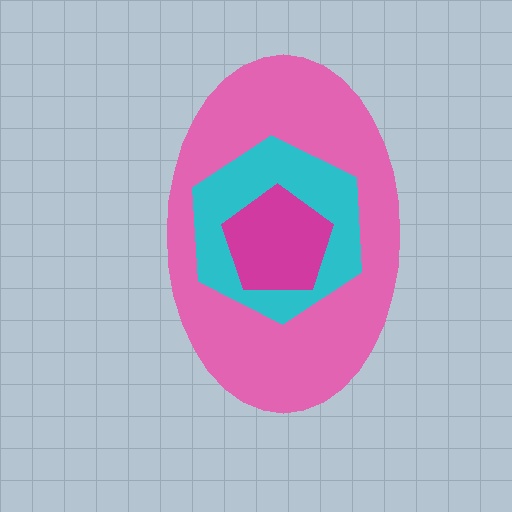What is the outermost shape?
The pink ellipse.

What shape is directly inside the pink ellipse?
The cyan hexagon.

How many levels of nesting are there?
3.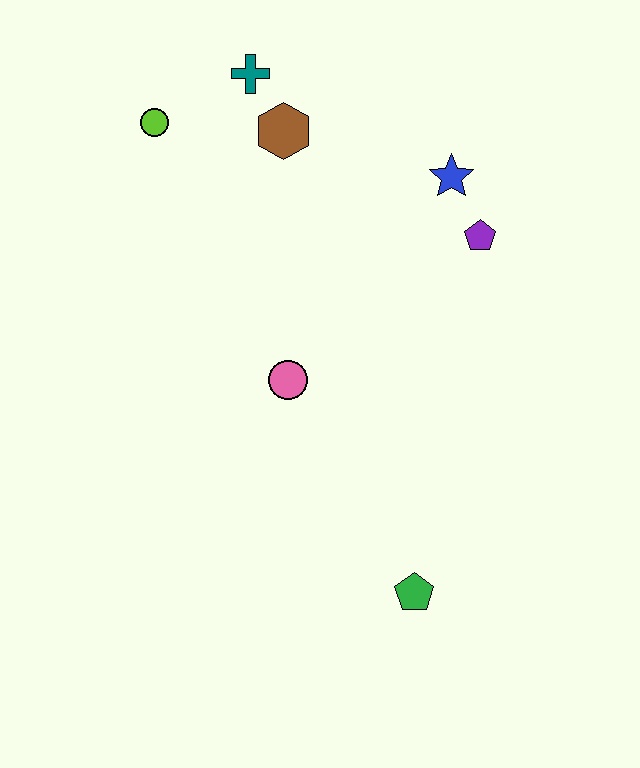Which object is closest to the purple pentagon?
The blue star is closest to the purple pentagon.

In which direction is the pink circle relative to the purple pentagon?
The pink circle is to the left of the purple pentagon.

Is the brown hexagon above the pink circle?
Yes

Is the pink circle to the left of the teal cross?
No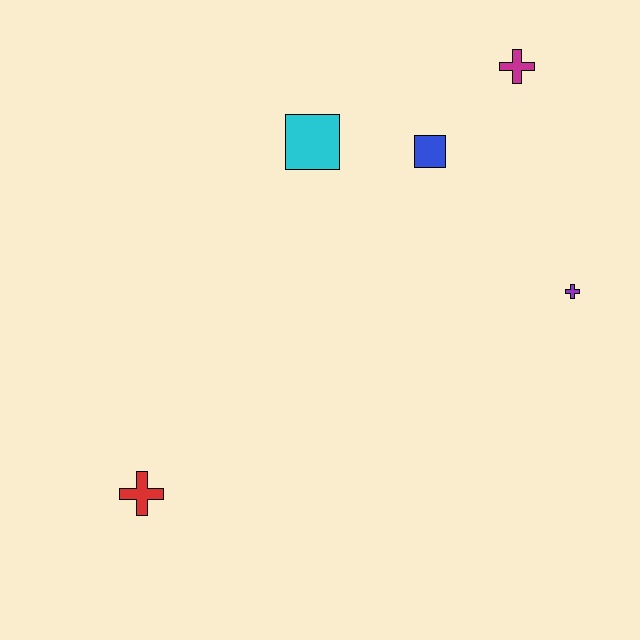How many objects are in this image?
There are 5 objects.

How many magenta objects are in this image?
There is 1 magenta object.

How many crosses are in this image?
There are 3 crosses.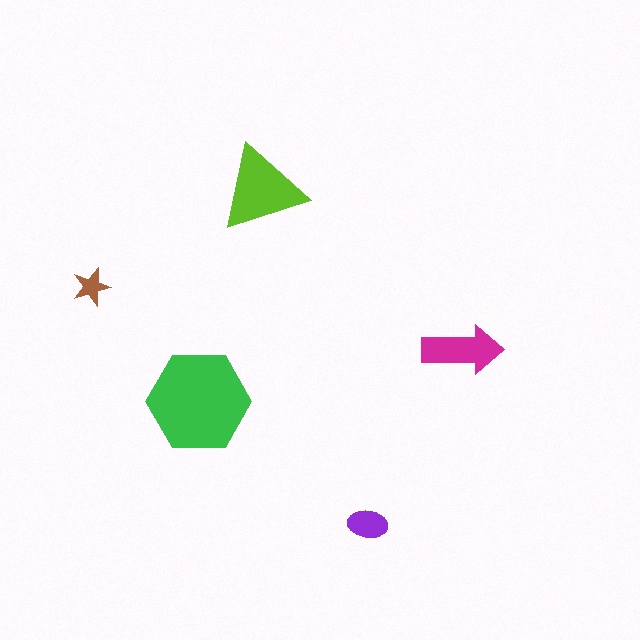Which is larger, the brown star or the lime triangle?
The lime triangle.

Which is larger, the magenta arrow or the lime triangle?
The lime triangle.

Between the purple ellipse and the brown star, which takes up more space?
The purple ellipse.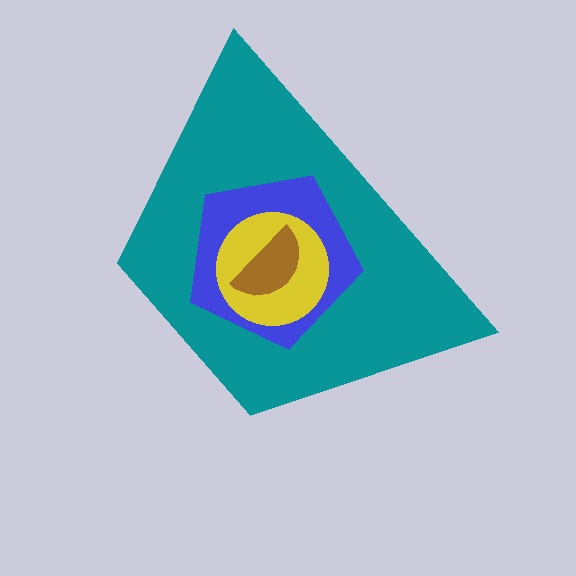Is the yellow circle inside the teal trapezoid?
Yes.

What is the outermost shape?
The teal trapezoid.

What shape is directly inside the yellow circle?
The brown semicircle.